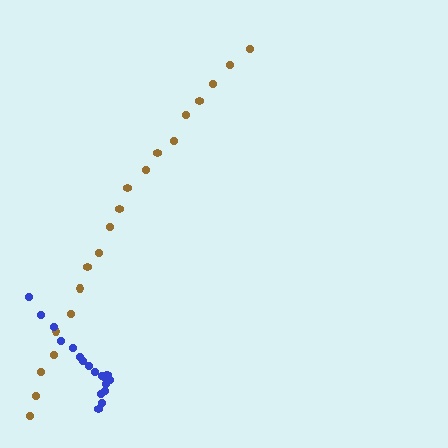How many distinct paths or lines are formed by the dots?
There are 2 distinct paths.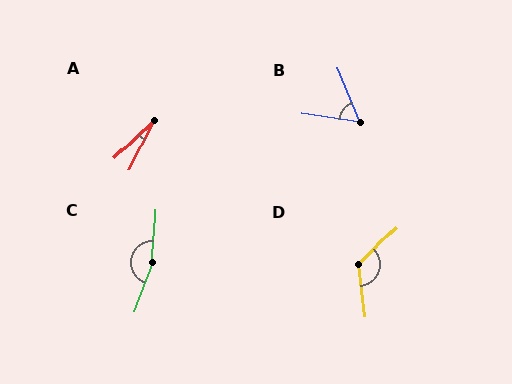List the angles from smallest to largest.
A (19°), B (59°), D (129°), C (162°).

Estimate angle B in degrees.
Approximately 59 degrees.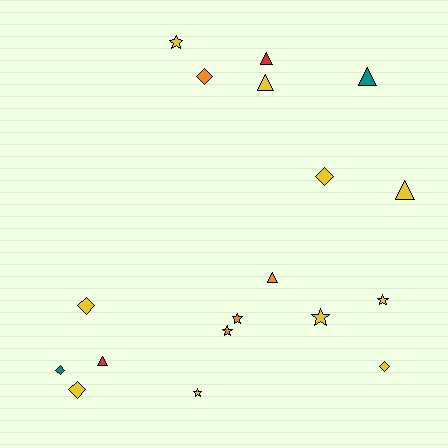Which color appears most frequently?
Yellow, with 10 objects.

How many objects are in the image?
There are 18 objects.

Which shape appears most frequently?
Star, with 6 objects.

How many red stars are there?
There are no red stars.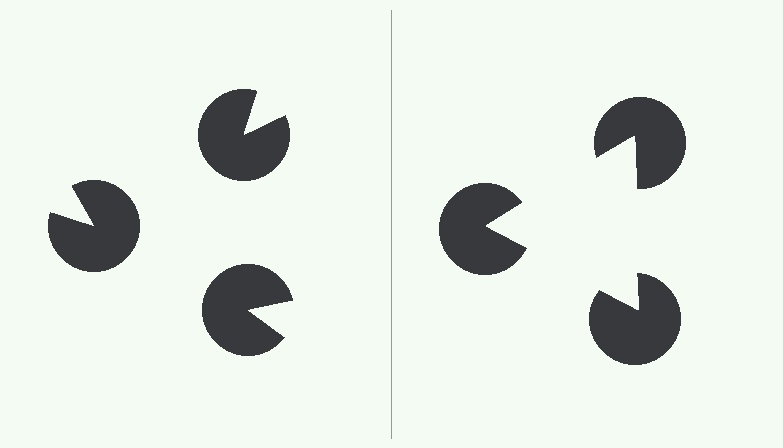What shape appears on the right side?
An illusory triangle.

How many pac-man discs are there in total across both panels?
6 — 3 on each side.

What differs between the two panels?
The pac-man discs are positioned identically on both sides; only the wedge orientations differ. On the right they align to a triangle; on the left they are misaligned.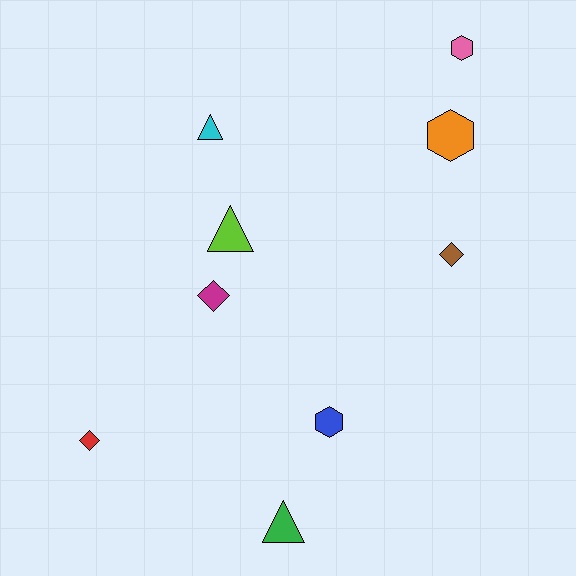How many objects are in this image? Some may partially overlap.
There are 9 objects.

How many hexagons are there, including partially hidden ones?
There are 3 hexagons.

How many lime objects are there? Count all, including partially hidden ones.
There is 1 lime object.